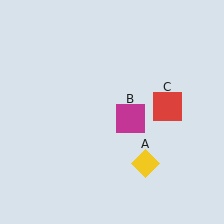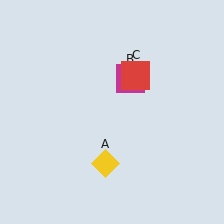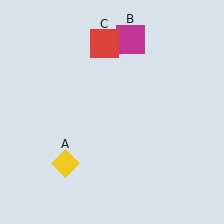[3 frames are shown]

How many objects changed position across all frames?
3 objects changed position: yellow diamond (object A), magenta square (object B), red square (object C).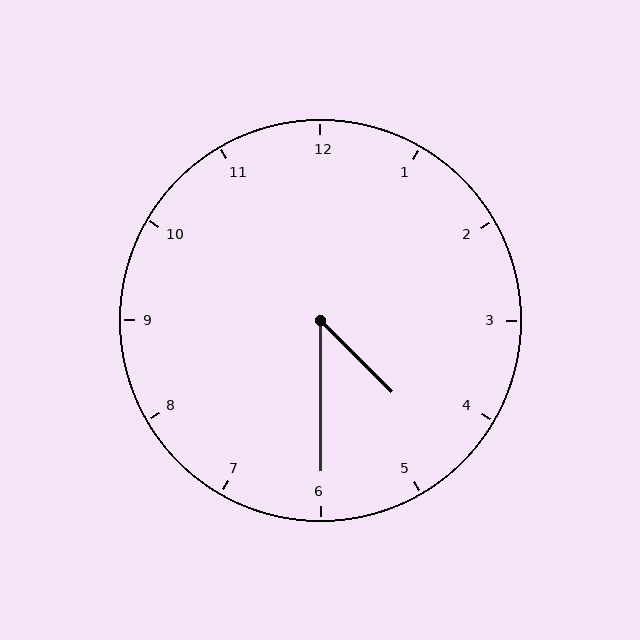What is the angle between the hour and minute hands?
Approximately 45 degrees.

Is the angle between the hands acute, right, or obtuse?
It is acute.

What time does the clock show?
4:30.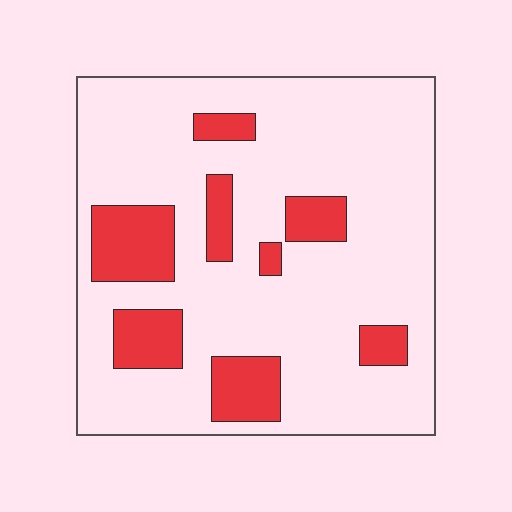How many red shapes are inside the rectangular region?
8.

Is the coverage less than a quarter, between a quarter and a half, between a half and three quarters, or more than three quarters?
Less than a quarter.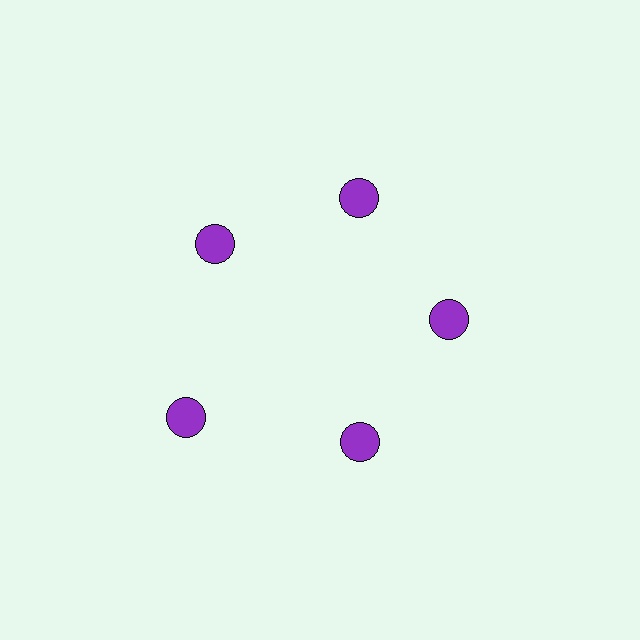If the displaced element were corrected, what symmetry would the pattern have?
It would have 5-fold rotational symmetry — the pattern would map onto itself every 72 degrees.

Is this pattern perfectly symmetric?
No. The 5 purple circles are arranged in a ring, but one element near the 8 o'clock position is pushed outward from the center, breaking the 5-fold rotational symmetry.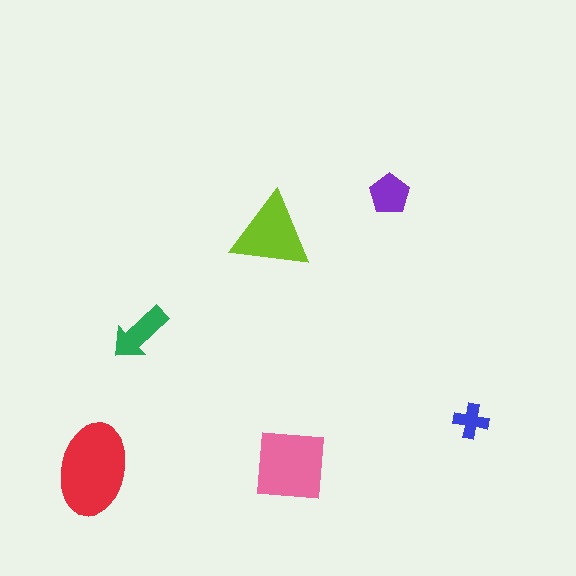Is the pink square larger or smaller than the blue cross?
Larger.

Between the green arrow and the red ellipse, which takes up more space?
The red ellipse.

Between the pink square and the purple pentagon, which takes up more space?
The pink square.